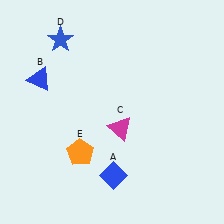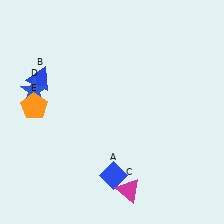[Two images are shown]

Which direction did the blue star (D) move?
The blue star (D) moved down.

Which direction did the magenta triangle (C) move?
The magenta triangle (C) moved down.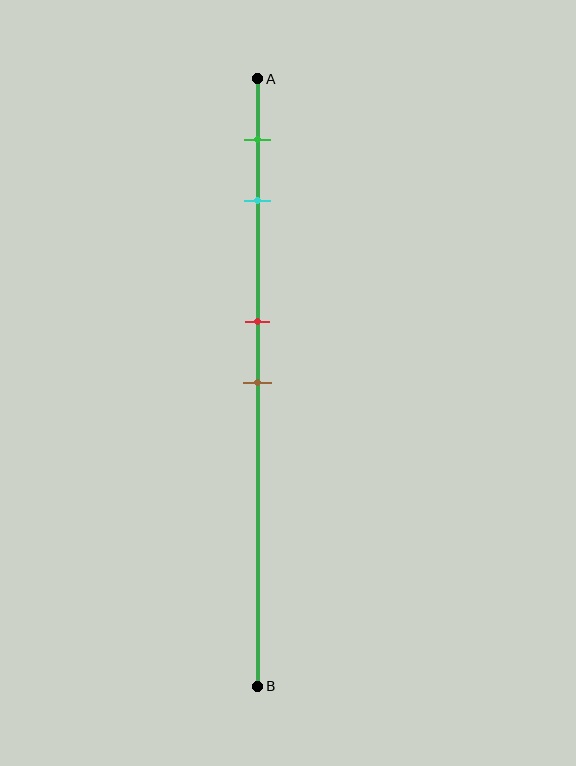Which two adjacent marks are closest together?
The red and brown marks are the closest adjacent pair.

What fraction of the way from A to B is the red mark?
The red mark is approximately 40% (0.4) of the way from A to B.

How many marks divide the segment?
There are 4 marks dividing the segment.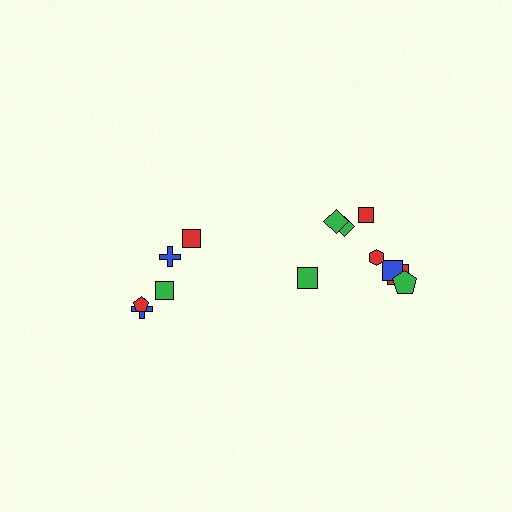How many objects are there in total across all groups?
There are 13 objects.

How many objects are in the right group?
There are 8 objects.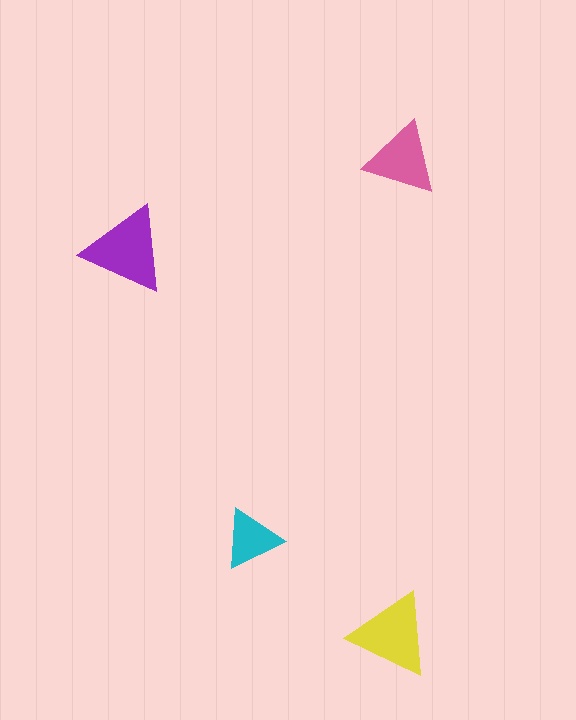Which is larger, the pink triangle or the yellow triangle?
The yellow one.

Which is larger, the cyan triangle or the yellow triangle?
The yellow one.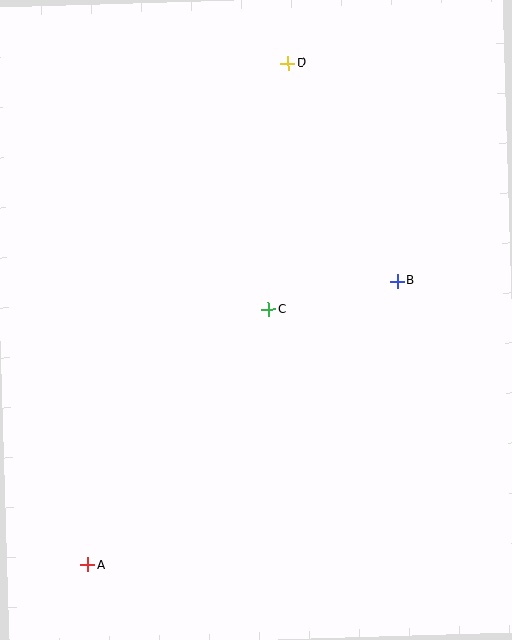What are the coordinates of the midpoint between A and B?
The midpoint between A and B is at (243, 423).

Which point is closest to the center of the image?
Point C at (268, 309) is closest to the center.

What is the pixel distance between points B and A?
The distance between B and A is 420 pixels.